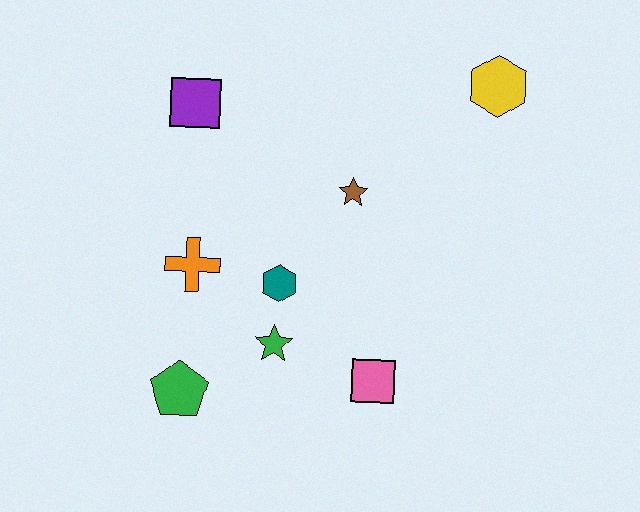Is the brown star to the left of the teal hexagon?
No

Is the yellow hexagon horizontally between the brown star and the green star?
No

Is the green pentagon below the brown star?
Yes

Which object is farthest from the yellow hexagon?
The green pentagon is farthest from the yellow hexagon.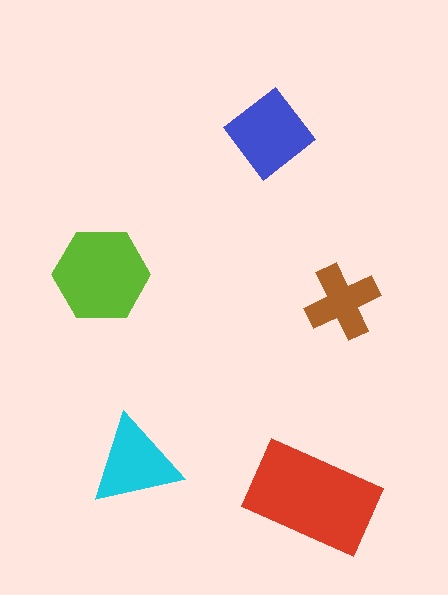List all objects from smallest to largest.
The brown cross, the cyan triangle, the blue diamond, the lime hexagon, the red rectangle.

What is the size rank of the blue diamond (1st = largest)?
3rd.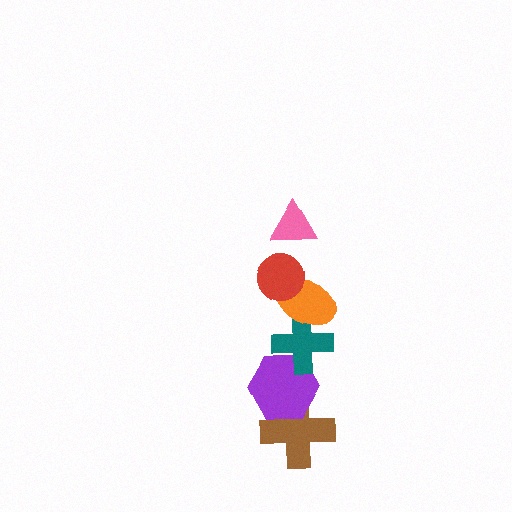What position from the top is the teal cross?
The teal cross is 4th from the top.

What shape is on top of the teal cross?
The orange ellipse is on top of the teal cross.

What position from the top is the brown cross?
The brown cross is 6th from the top.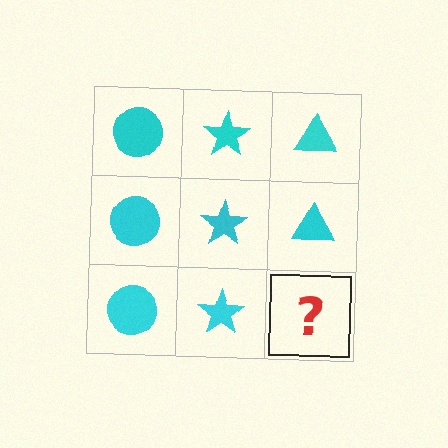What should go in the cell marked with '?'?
The missing cell should contain a cyan triangle.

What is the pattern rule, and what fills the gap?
The rule is that each column has a consistent shape. The gap should be filled with a cyan triangle.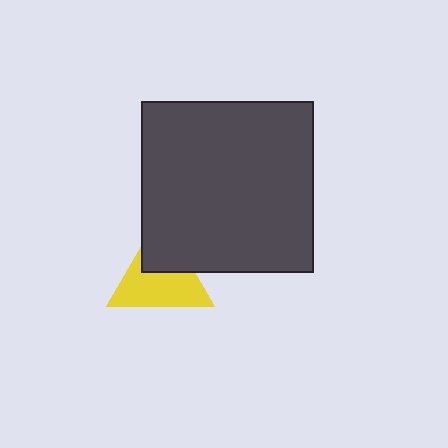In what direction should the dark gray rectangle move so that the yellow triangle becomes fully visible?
The dark gray rectangle should move toward the upper-right. That is the shortest direction to clear the overlap and leave the yellow triangle fully visible.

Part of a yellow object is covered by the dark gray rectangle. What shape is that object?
It is a triangle.